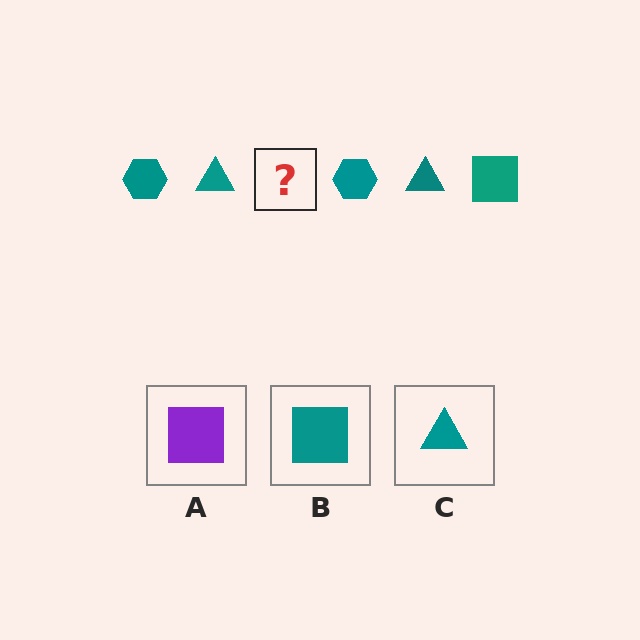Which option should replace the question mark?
Option B.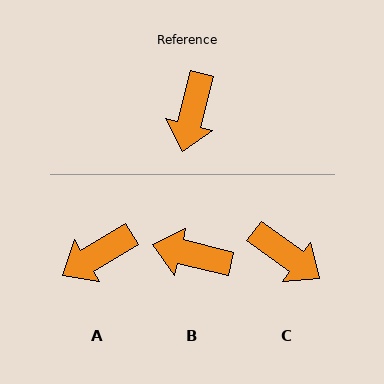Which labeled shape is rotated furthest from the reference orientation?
B, about 89 degrees away.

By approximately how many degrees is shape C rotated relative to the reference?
Approximately 68 degrees counter-clockwise.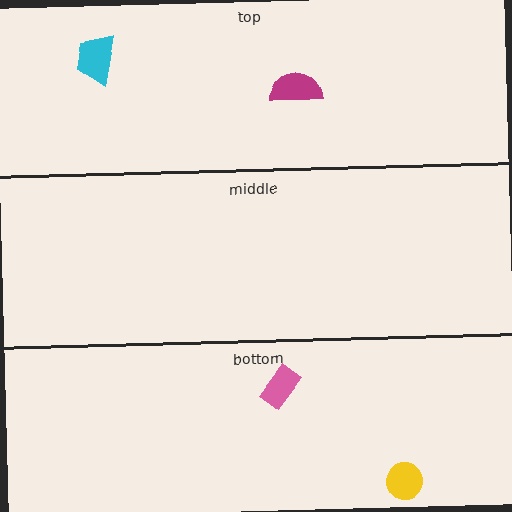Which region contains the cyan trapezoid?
The top region.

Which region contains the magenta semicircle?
The top region.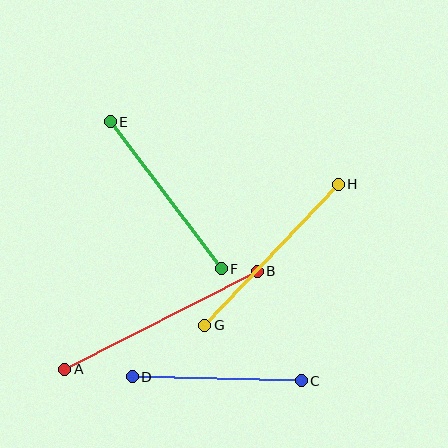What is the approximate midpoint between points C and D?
The midpoint is at approximately (217, 379) pixels.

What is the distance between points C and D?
The distance is approximately 169 pixels.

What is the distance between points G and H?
The distance is approximately 194 pixels.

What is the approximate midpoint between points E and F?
The midpoint is at approximately (166, 195) pixels.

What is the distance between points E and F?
The distance is approximately 184 pixels.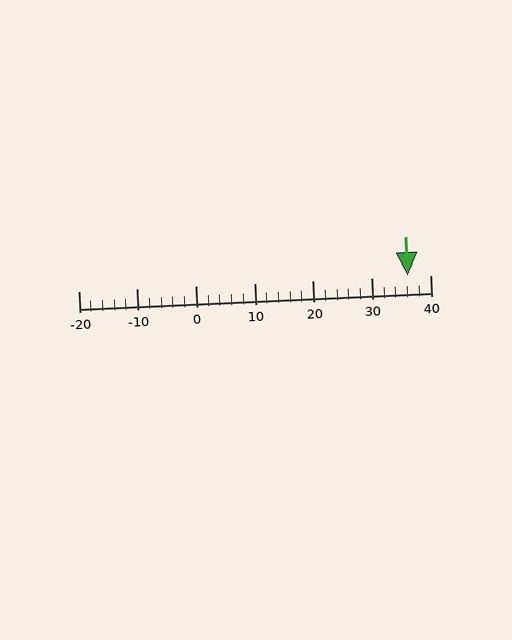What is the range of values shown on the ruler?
The ruler shows values from -20 to 40.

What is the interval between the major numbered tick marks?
The major tick marks are spaced 10 units apart.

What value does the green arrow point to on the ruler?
The green arrow points to approximately 36.